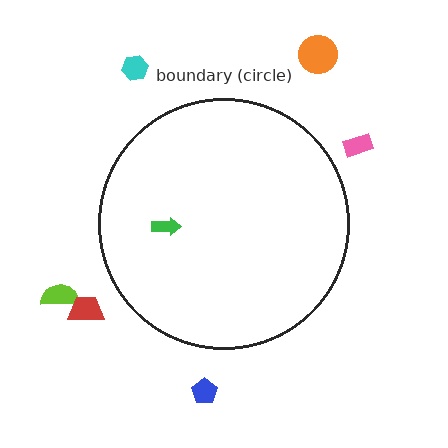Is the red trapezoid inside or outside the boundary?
Outside.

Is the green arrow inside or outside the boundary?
Inside.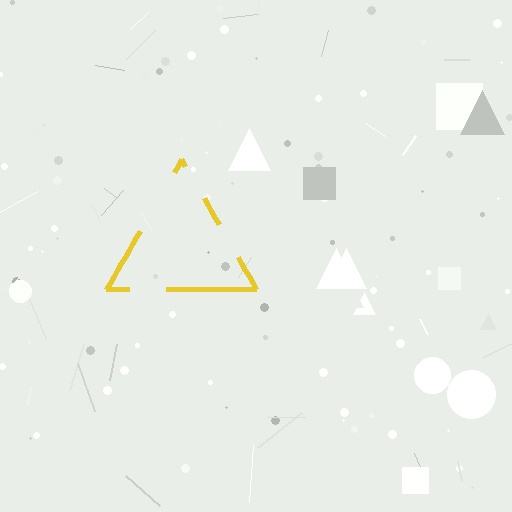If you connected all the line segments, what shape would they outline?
They would outline a triangle.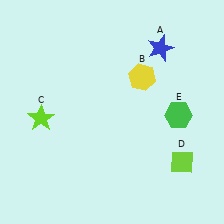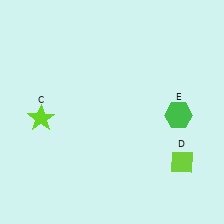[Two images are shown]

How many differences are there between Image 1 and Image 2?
There are 2 differences between the two images.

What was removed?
The yellow hexagon (B), the blue star (A) were removed in Image 2.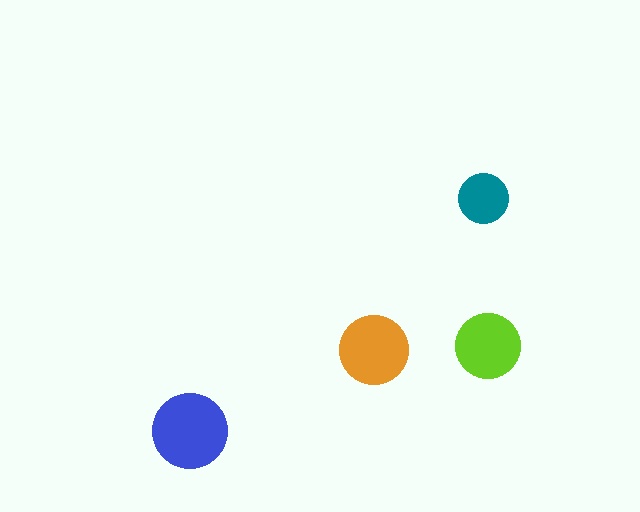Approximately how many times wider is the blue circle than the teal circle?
About 1.5 times wider.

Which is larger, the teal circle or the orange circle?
The orange one.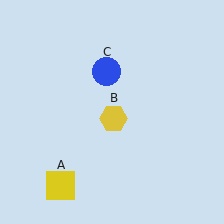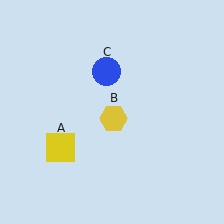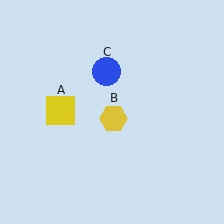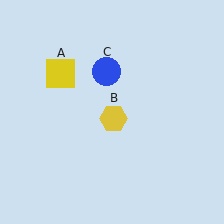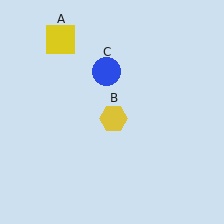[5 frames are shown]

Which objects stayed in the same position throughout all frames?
Yellow hexagon (object B) and blue circle (object C) remained stationary.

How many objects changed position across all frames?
1 object changed position: yellow square (object A).